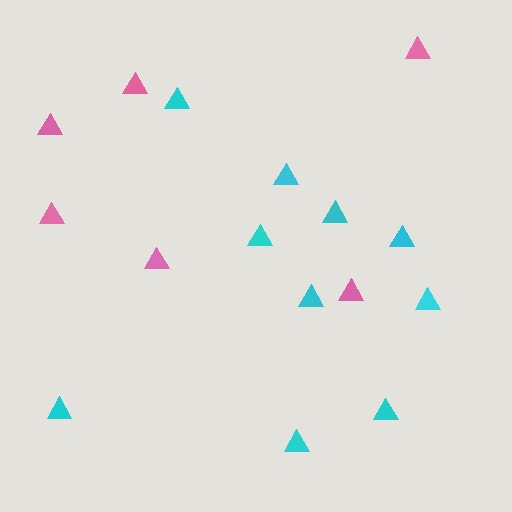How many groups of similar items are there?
There are 2 groups: one group of cyan triangles (10) and one group of pink triangles (6).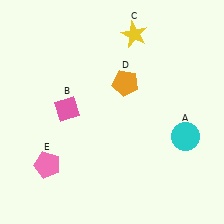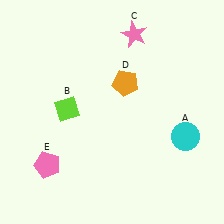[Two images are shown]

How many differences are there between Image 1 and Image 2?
There are 2 differences between the two images.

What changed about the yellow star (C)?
In Image 1, C is yellow. In Image 2, it changed to pink.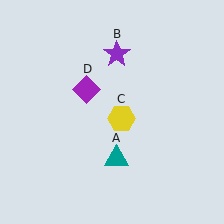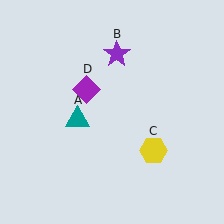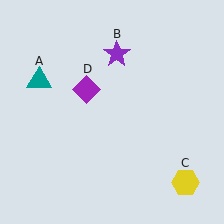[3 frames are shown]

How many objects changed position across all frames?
2 objects changed position: teal triangle (object A), yellow hexagon (object C).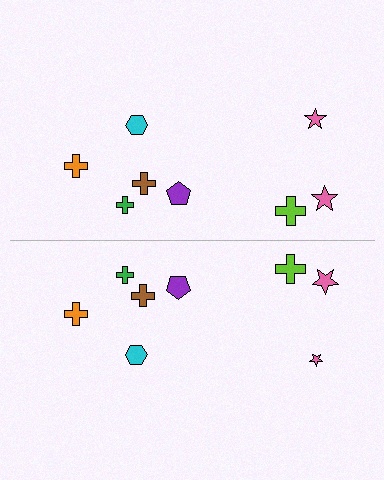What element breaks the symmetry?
The pink star on the bottom side has a different size than its mirror counterpart.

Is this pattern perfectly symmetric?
No, the pattern is not perfectly symmetric. The pink star on the bottom side has a different size than its mirror counterpart.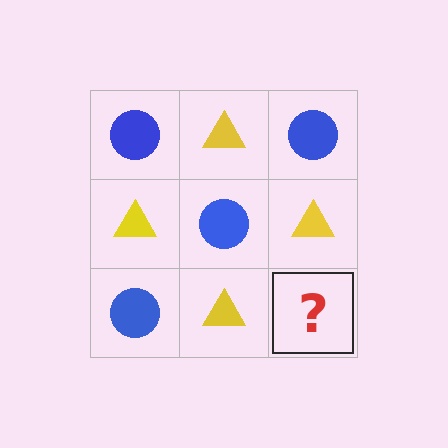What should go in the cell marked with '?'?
The missing cell should contain a blue circle.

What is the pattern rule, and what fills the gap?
The rule is that it alternates blue circle and yellow triangle in a checkerboard pattern. The gap should be filled with a blue circle.